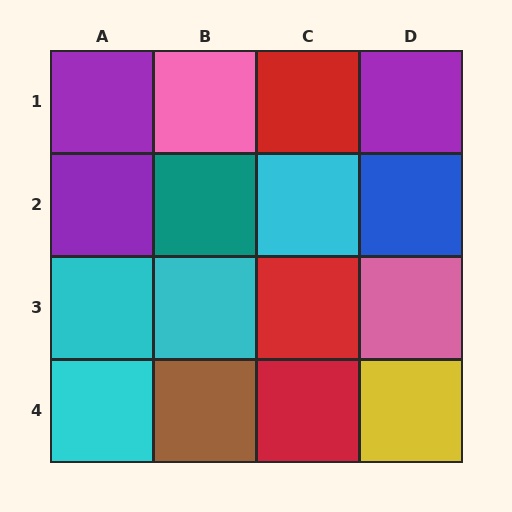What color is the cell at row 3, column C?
Red.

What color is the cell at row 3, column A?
Cyan.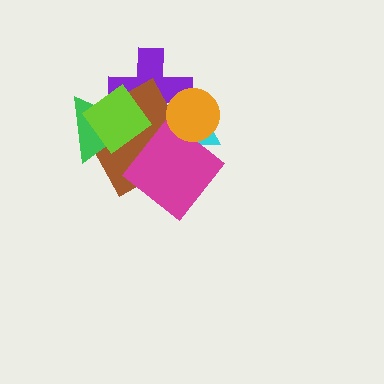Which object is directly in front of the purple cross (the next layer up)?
The brown square is directly in front of the purple cross.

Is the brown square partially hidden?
Yes, it is partially covered by another shape.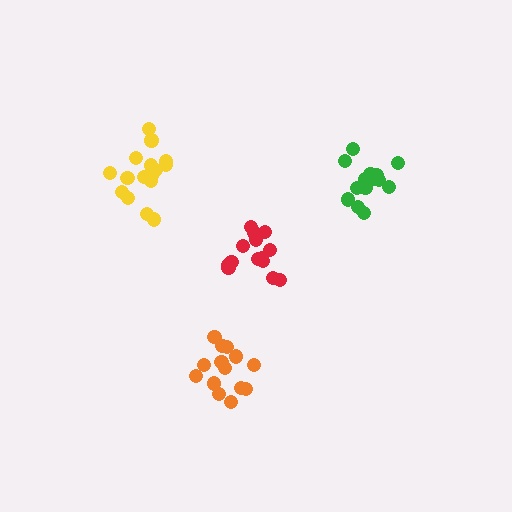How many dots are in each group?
Group 1: 16 dots, Group 2: 14 dots, Group 3: 15 dots, Group 4: 15 dots (60 total).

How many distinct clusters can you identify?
There are 4 distinct clusters.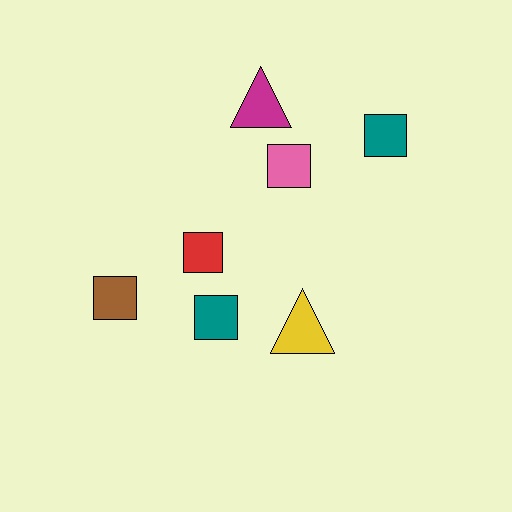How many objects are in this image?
There are 7 objects.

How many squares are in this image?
There are 5 squares.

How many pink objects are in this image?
There is 1 pink object.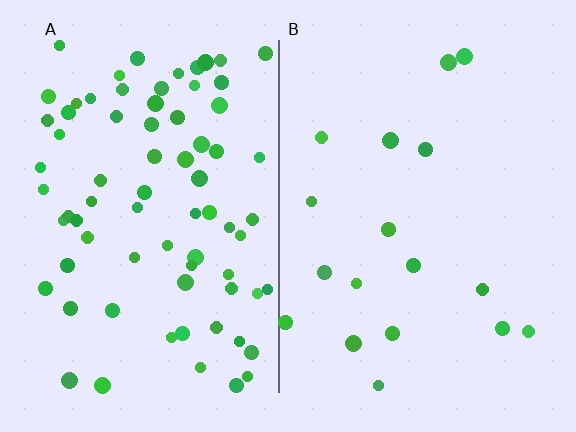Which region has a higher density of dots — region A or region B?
A (the left).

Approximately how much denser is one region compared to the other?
Approximately 4.3× — region A over region B.